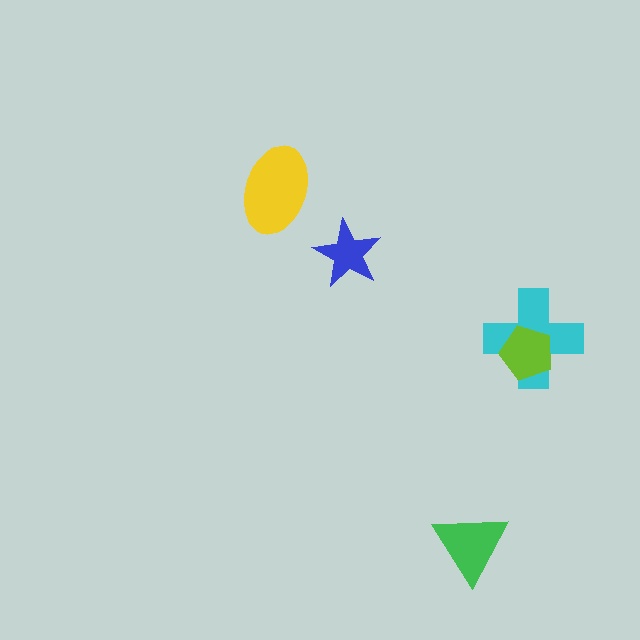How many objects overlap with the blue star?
0 objects overlap with the blue star.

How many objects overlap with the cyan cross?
1 object overlaps with the cyan cross.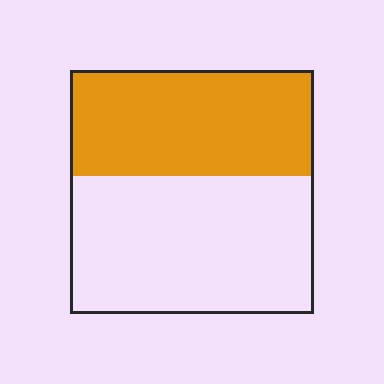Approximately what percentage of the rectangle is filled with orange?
Approximately 45%.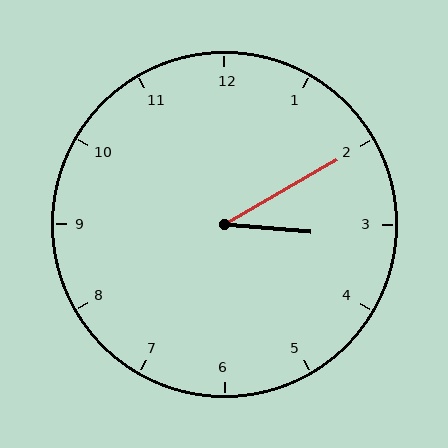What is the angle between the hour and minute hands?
Approximately 35 degrees.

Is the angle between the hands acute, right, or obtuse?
It is acute.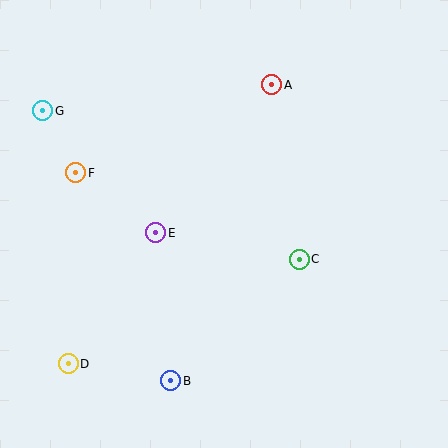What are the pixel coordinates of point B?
Point B is at (171, 381).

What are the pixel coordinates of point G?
Point G is at (43, 111).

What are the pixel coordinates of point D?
Point D is at (68, 364).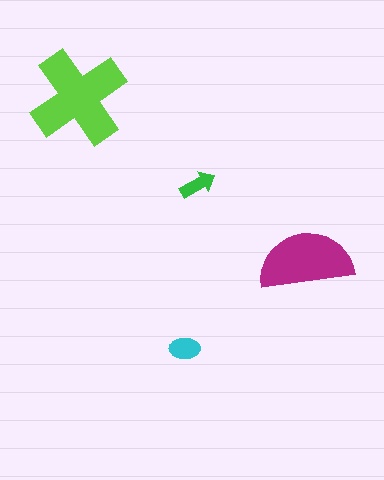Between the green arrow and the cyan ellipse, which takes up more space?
The cyan ellipse.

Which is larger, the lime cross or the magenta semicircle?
The lime cross.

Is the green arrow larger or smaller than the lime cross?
Smaller.